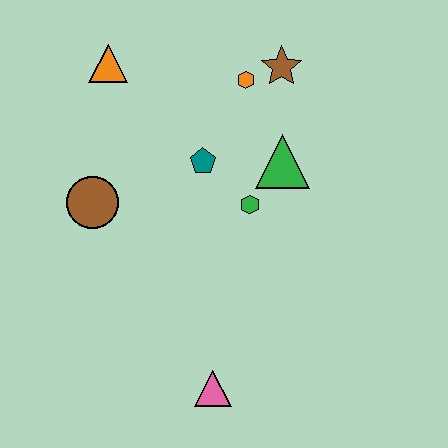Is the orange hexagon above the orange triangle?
No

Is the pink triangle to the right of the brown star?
No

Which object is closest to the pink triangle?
The green hexagon is closest to the pink triangle.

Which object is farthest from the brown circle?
The brown star is farthest from the brown circle.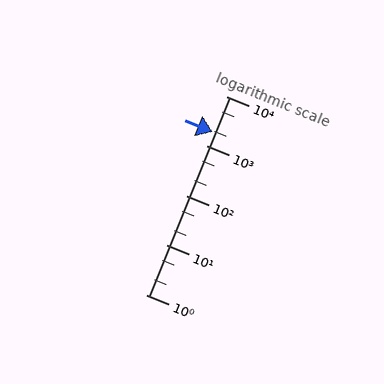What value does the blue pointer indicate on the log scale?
The pointer indicates approximately 1900.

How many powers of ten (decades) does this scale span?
The scale spans 4 decades, from 1 to 10000.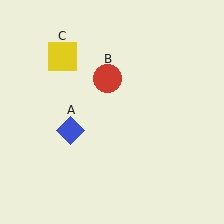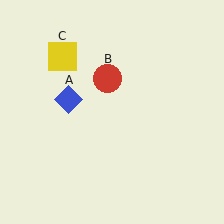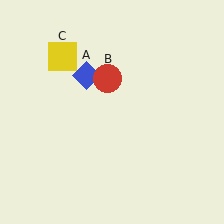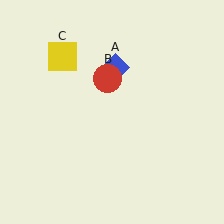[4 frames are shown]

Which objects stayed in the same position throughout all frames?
Red circle (object B) and yellow square (object C) remained stationary.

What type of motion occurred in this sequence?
The blue diamond (object A) rotated clockwise around the center of the scene.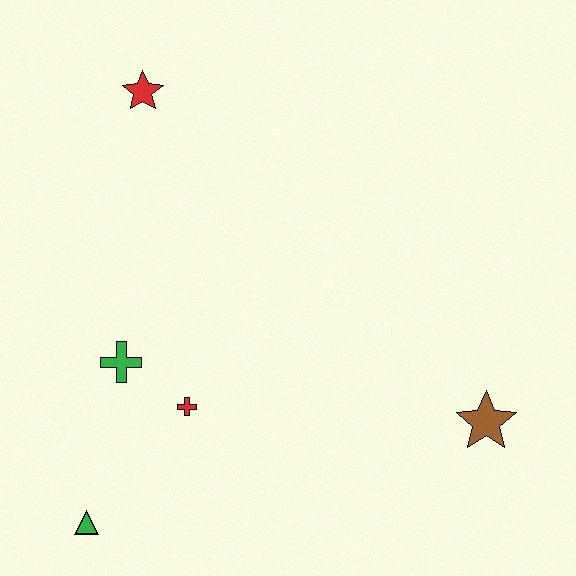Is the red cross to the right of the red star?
Yes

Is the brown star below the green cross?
Yes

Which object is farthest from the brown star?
The red star is farthest from the brown star.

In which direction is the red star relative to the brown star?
The red star is to the left of the brown star.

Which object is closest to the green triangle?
The red cross is closest to the green triangle.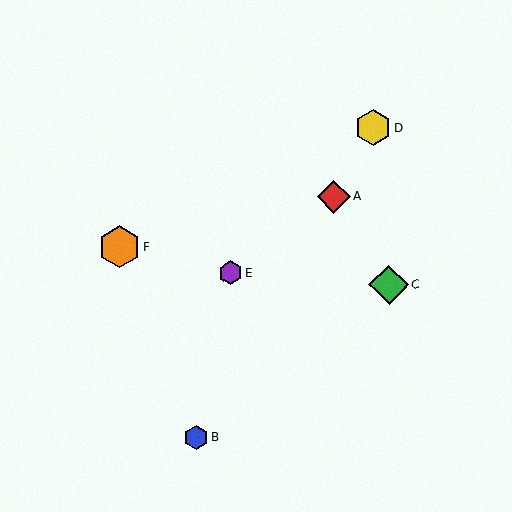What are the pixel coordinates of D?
Object D is at (373, 128).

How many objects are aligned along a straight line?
3 objects (A, B, D) are aligned along a straight line.